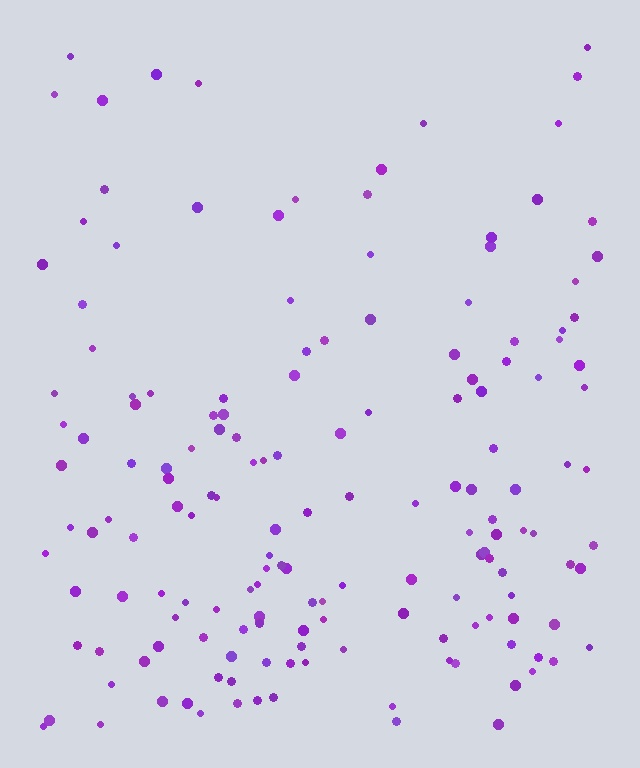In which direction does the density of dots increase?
From top to bottom, with the bottom side densest.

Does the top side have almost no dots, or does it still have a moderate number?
Still a moderate number, just noticeably fewer than the bottom.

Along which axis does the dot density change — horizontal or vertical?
Vertical.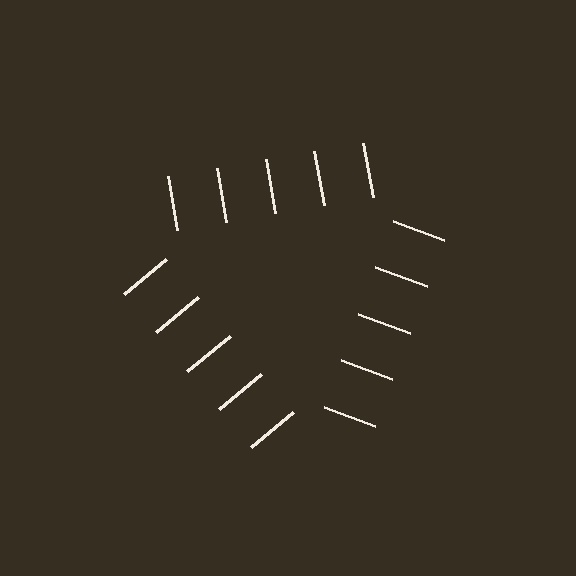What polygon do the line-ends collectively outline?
An illusory triangle — the line segments terminate on its edges but no continuous stroke is drawn.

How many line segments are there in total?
15 — 5 along each of the 3 edges.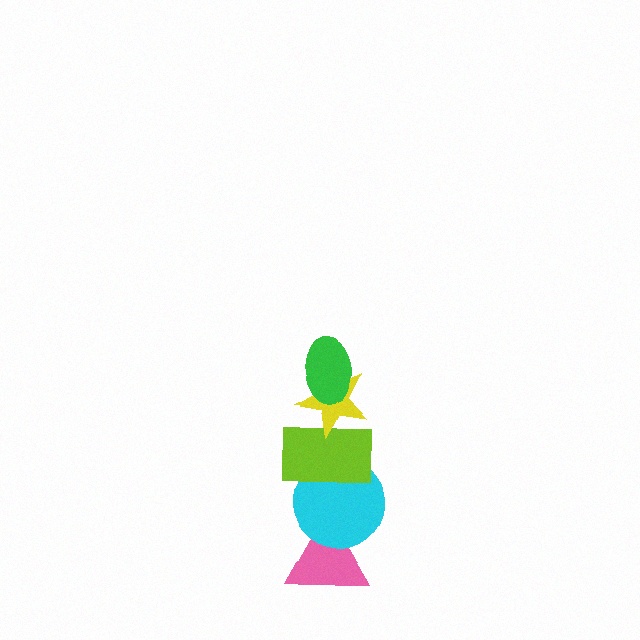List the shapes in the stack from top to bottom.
From top to bottom: the green ellipse, the yellow star, the lime rectangle, the cyan circle, the pink triangle.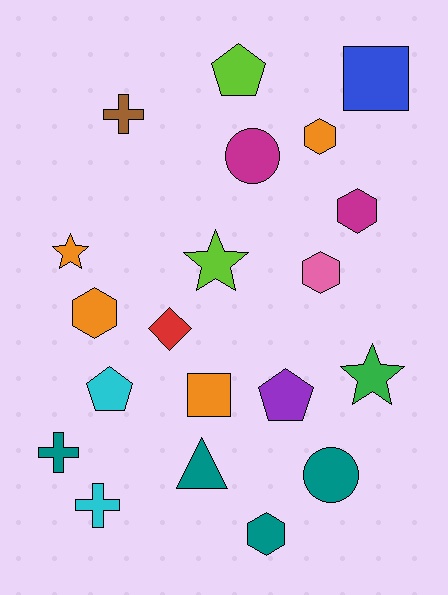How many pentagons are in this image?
There are 3 pentagons.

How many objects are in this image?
There are 20 objects.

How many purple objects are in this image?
There is 1 purple object.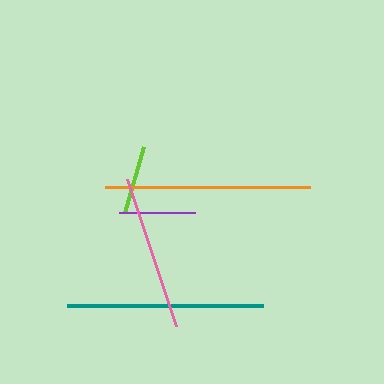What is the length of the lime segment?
The lime segment is approximately 69 pixels long.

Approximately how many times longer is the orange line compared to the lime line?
The orange line is approximately 3.0 times the length of the lime line.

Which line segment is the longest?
The orange line is the longest at approximately 206 pixels.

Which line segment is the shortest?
The lime line is the shortest at approximately 69 pixels.